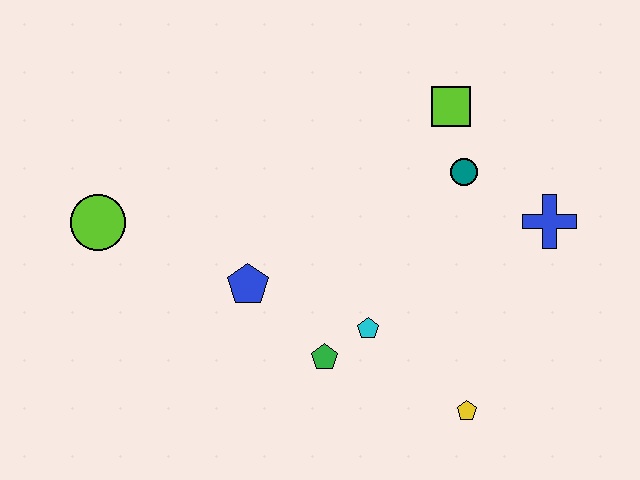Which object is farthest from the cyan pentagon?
The lime circle is farthest from the cyan pentagon.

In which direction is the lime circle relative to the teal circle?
The lime circle is to the left of the teal circle.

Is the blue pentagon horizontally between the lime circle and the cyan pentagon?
Yes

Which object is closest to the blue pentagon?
The green pentagon is closest to the blue pentagon.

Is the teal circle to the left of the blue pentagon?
No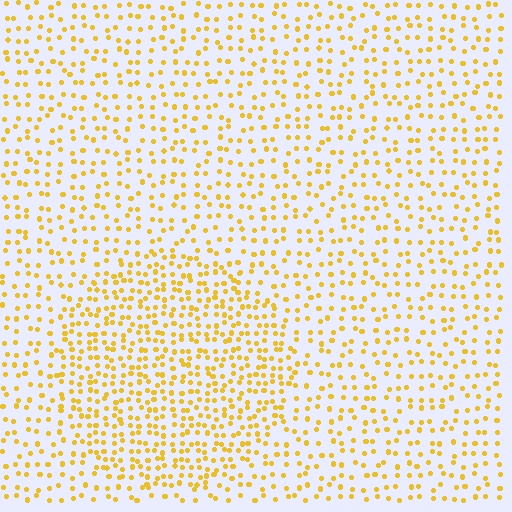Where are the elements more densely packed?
The elements are more densely packed inside the circle boundary.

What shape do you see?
I see a circle.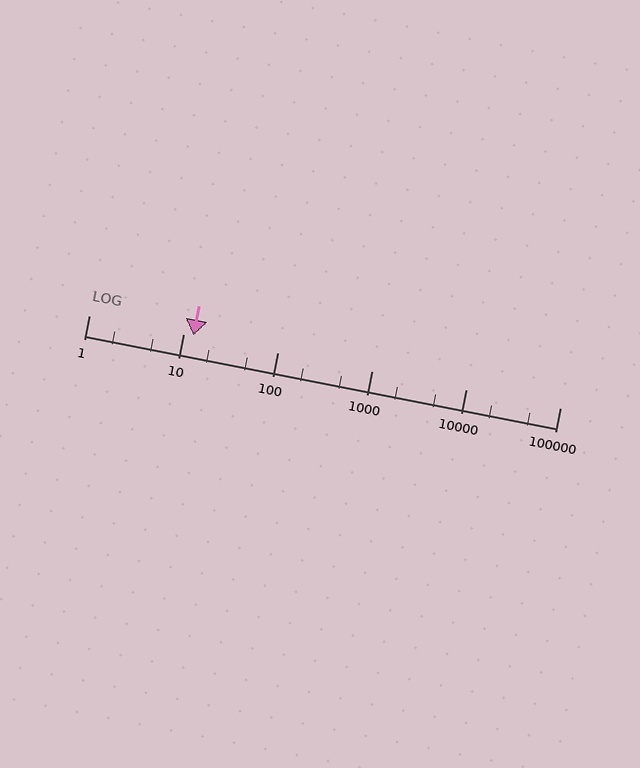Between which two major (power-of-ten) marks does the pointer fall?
The pointer is between 10 and 100.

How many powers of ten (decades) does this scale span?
The scale spans 5 decades, from 1 to 100000.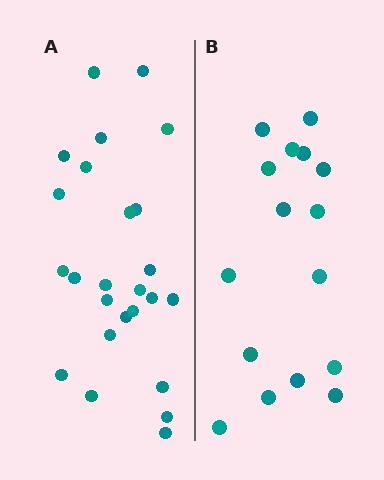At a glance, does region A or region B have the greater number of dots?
Region A (the left region) has more dots.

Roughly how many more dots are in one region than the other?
Region A has roughly 8 or so more dots than region B.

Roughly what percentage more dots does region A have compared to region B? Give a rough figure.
About 55% more.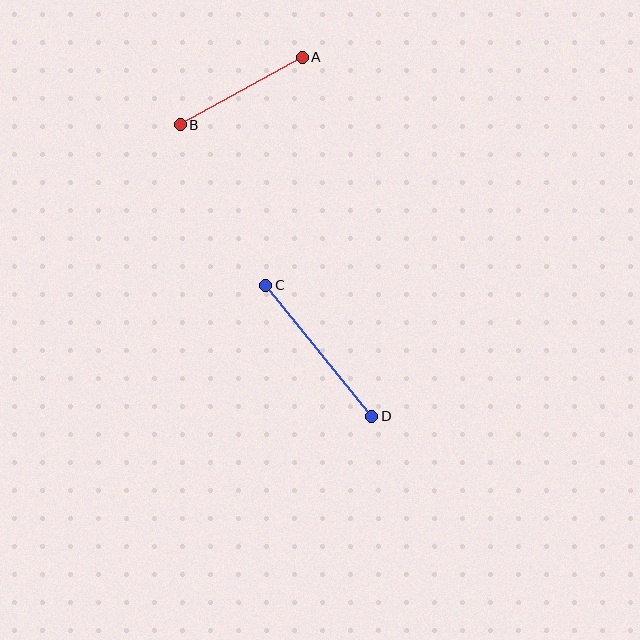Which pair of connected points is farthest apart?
Points C and D are farthest apart.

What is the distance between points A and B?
The distance is approximately 139 pixels.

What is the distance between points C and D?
The distance is approximately 169 pixels.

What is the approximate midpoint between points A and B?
The midpoint is at approximately (241, 91) pixels.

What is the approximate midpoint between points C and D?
The midpoint is at approximately (319, 351) pixels.